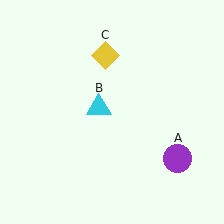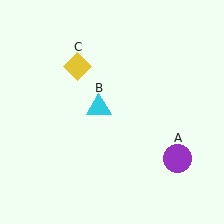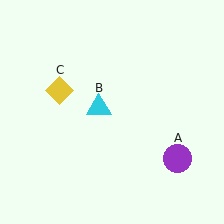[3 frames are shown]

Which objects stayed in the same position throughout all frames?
Purple circle (object A) and cyan triangle (object B) remained stationary.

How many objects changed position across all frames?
1 object changed position: yellow diamond (object C).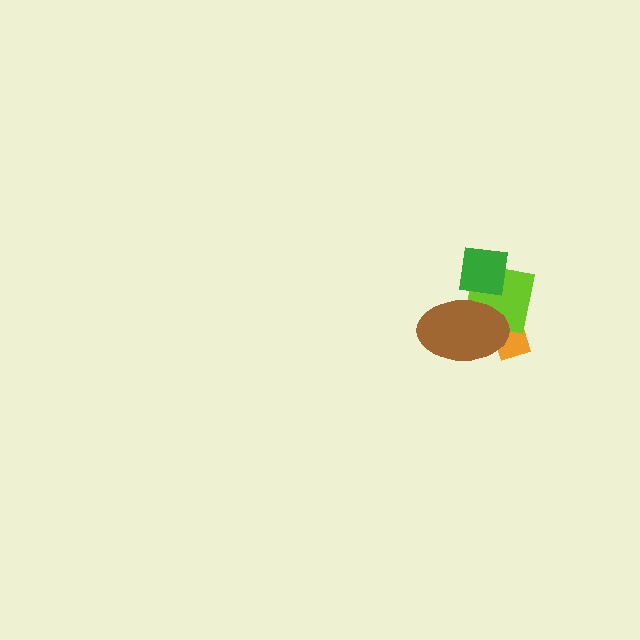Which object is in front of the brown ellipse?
The green square is in front of the brown ellipse.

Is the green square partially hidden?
No, no other shape covers it.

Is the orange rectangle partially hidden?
Yes, it is partially covered by another shape.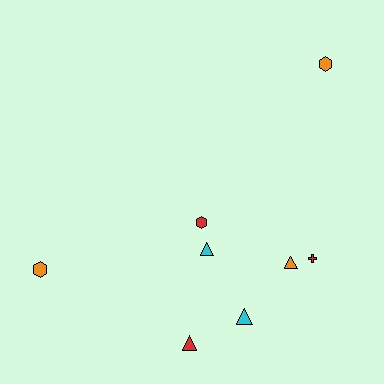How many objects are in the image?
There are 8 objects.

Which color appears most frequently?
Orange, with 3 objects.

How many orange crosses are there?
There are no orange crosses.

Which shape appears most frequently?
Triangle, with 4 objects.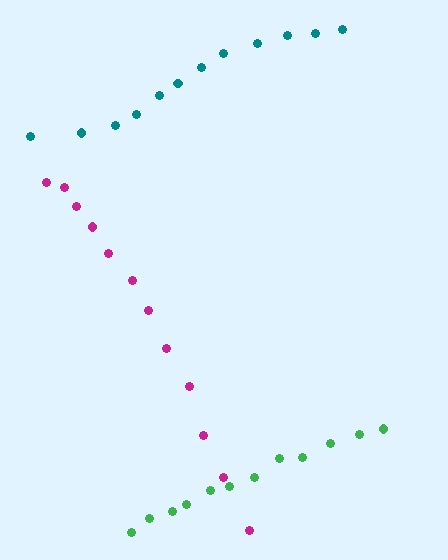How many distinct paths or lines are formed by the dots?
There are 3 distinct paths.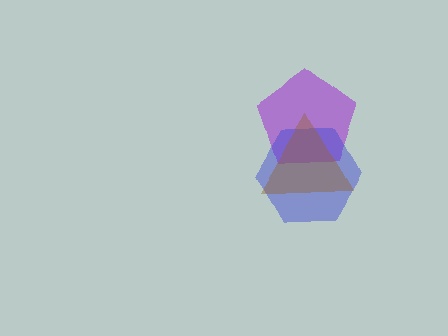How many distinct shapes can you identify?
There are 3 distinct shapes: a purple pentagon, a blue hexagon, a brown triangle.